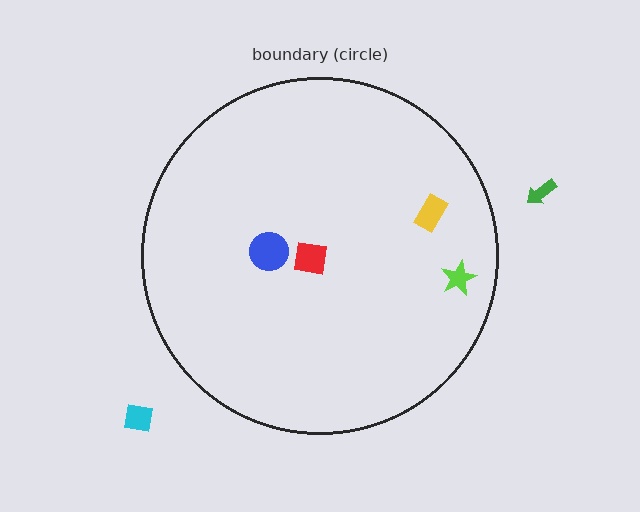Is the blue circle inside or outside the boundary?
Inside.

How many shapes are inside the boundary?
4 inside, 2 outside.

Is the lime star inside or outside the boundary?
Inside.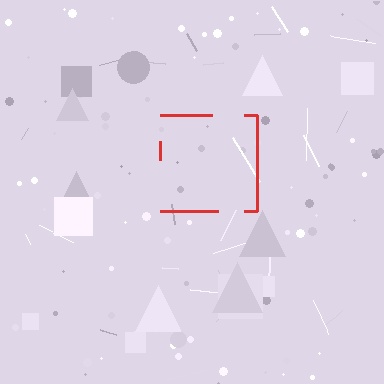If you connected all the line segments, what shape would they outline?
They would outline a square.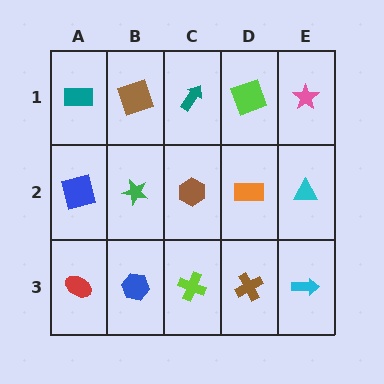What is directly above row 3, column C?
A brown hexagon.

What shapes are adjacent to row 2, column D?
A lime square (row 1, column D), a brown cross (row 3, column D), a brown hexagon (row 2, column C), a cyan triangle (row 2, column E).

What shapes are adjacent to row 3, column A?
A blue square (row 2, column A), a blue hexagon (row 3, column B).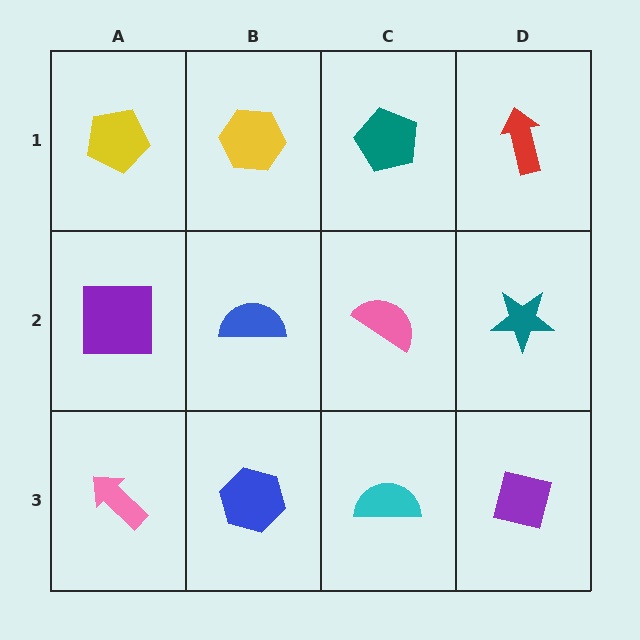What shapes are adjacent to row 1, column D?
A teal star (row 2, column D), a teal pentagon (row 1, column C).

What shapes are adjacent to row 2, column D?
A red arrow (row 1, column D), a purple square (row 3, column D), a pink semicircle (row 2, column C).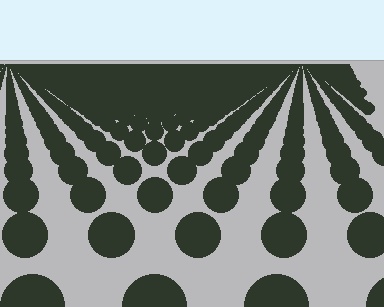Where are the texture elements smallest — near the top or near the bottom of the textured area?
Near the top.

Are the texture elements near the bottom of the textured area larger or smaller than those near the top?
Larger. Near the bottom, elements are closer to the viewer and appear at a bigger on-screen size.